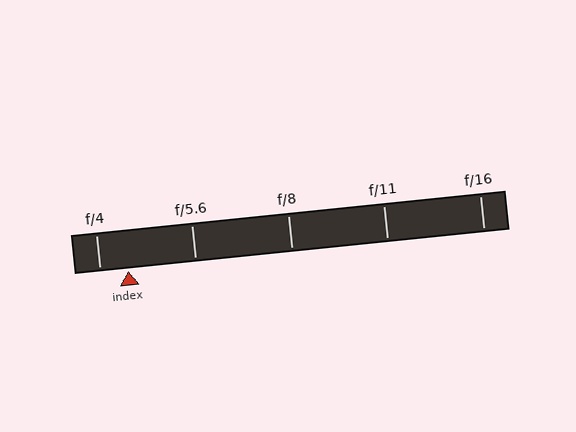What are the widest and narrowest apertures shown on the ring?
The widest aperture shown is f/4 and the narrowest is f/16.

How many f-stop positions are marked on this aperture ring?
There are 5 f-stop positions marked.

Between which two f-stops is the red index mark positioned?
The index mark is between f/4 and f/5.6.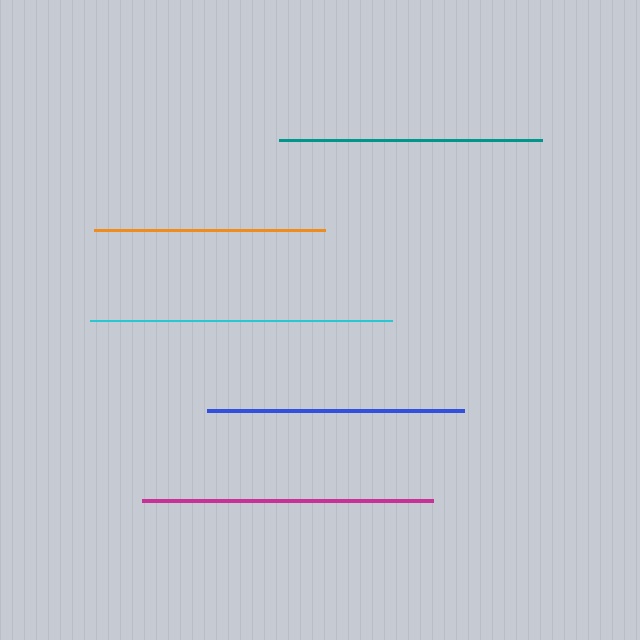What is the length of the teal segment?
The teal segment is approximately 263 pixels long.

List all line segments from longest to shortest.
From longest to shortest: cyan, magenta, teal, blue, orange.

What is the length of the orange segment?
The orange segment is approximately 230 pixels long.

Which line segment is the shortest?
The orange line is the shortest at approximately 230 pixels.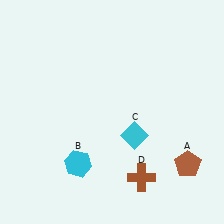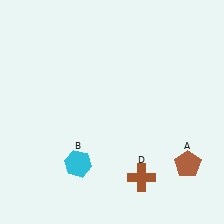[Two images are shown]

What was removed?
The cyan diamond (C) was removed in Image 2.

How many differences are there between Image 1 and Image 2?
There is 1 difference between the two images.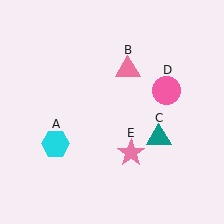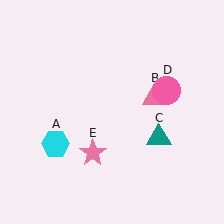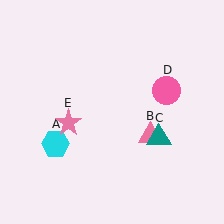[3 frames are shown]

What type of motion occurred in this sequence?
The pink triangle (object B), pink star (object E) rotated clockwise around the center of the scene.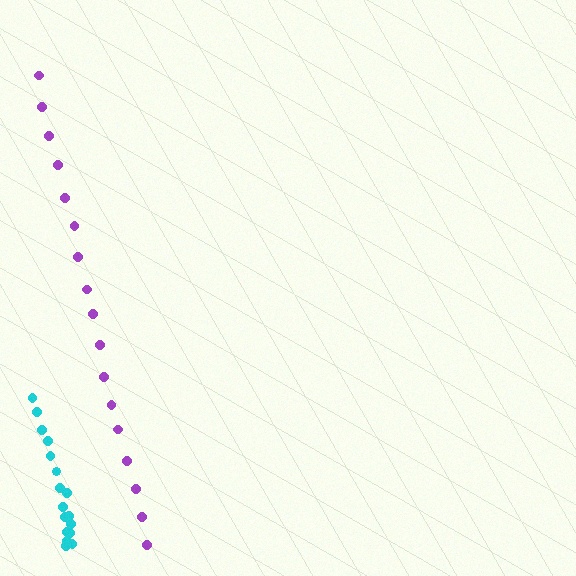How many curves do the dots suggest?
There are 2 distinct paths.